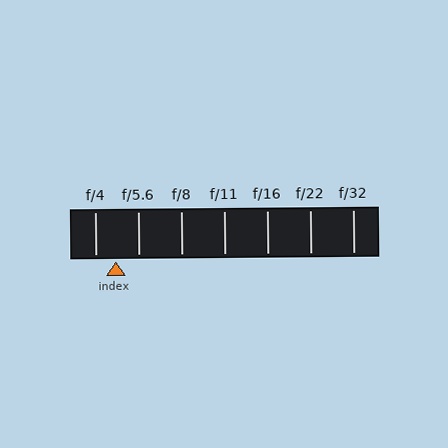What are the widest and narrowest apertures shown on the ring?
The widest aperture shown is f/4 and the narrowest is f/32.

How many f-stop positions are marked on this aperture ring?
There are 7 f-stop positions marked.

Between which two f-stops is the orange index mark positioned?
The index mark is between f/4 and f/5.6.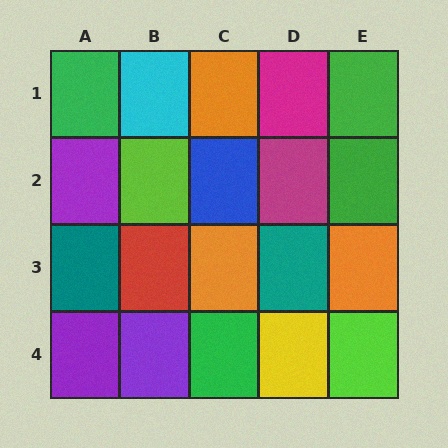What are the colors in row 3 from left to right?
Teal, red, orange, teal, orange.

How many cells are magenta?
2 cells are magenta.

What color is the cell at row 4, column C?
Green.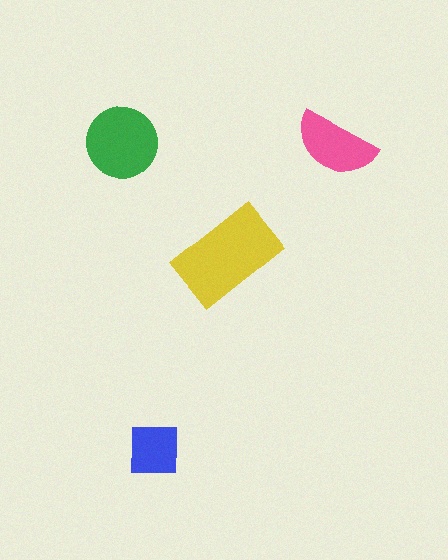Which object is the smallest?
The blue square.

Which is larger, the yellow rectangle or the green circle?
The yellow rectangle.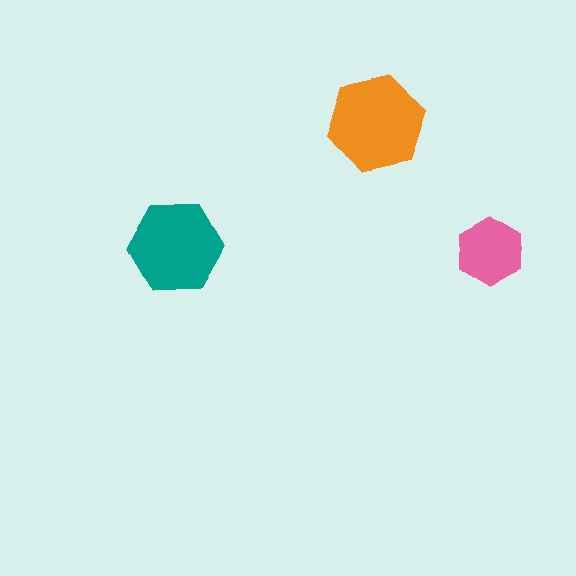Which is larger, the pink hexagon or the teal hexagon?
The teal one.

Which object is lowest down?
The pink hexagon is bottommost.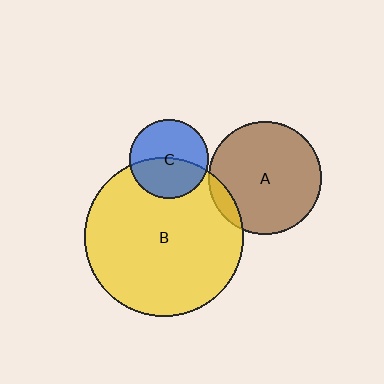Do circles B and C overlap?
Yes.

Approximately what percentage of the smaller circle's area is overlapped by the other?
Approximately 45%.